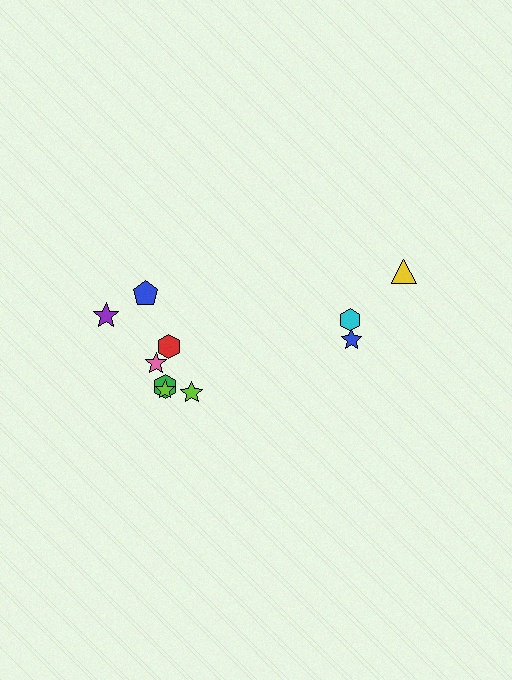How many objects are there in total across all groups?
There are 10 objects.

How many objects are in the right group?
There are 3 objects.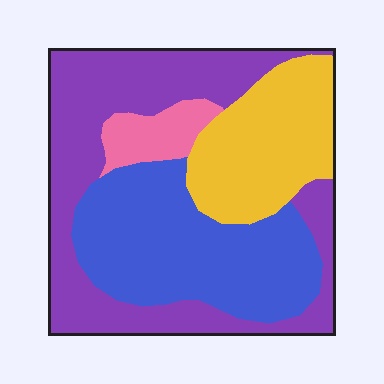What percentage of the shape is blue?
Blue takes up about one third (1/3) of the shape.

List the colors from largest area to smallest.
From largest to smallest: purple, blue, yellow, pink.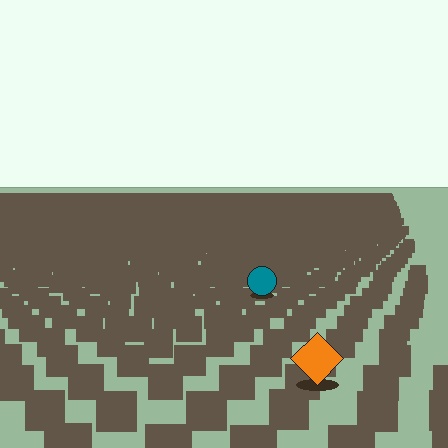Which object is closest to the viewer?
The orange diamond is closest. The texture marks near it are larger and more spread out.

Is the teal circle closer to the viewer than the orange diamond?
No. The orange diamond is closer — you can tell from the texture gradient: the ground texture is coarser near it.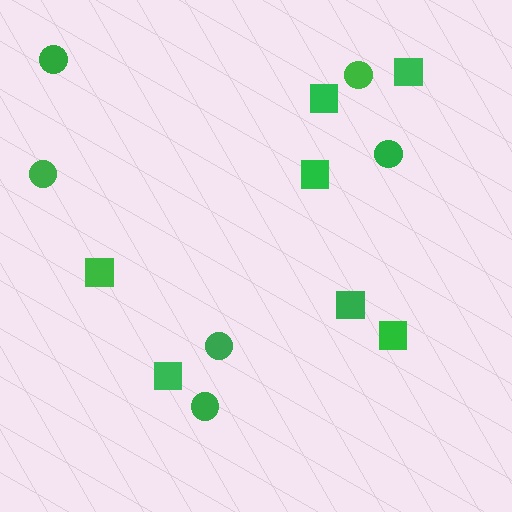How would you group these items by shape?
There are 2 groups: one group of squares (7) and one group of circles (6).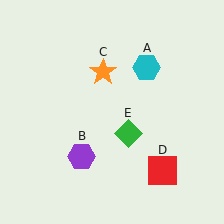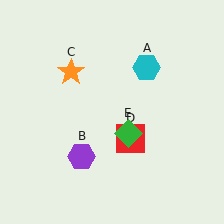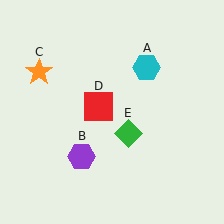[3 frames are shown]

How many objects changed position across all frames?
2 objects changed position: orange star (object C), red square (object D).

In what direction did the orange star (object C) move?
The orange star (object C) moved left.